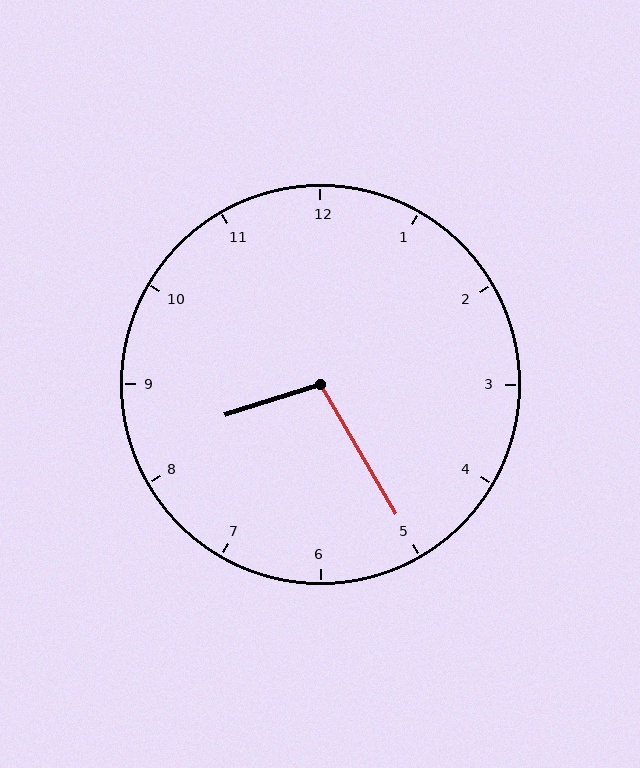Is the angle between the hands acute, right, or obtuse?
It is obtuse.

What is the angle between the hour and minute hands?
Approximately 102 degrees.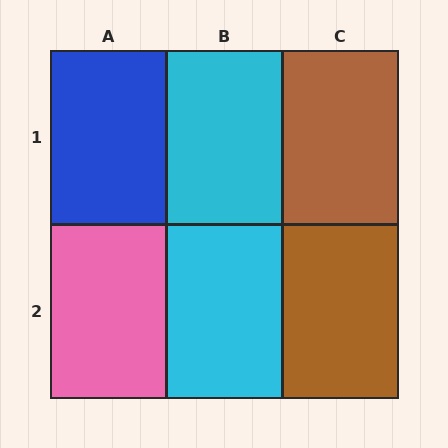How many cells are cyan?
2 cells are cyan.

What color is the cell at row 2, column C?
Brown.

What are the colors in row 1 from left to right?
Blue, cyan, brown.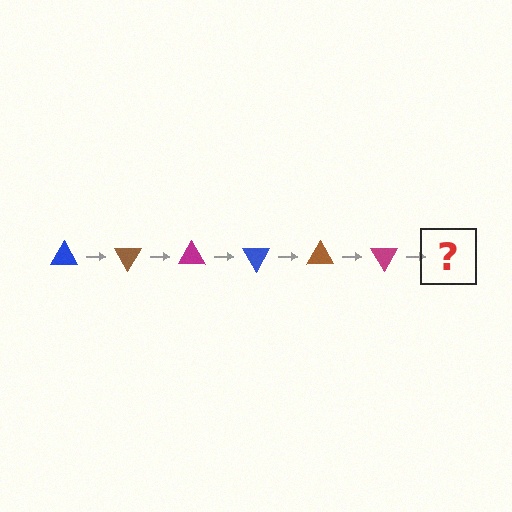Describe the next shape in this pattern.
It should be a blue triangle, rotated 360 degrees from the start.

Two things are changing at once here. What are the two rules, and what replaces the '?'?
The two rules are that it rotates 60 degrees each step and the color cycles through blue, brown, and magenta. The '?' should be a blue triangle, rotated 360 degrees from the start.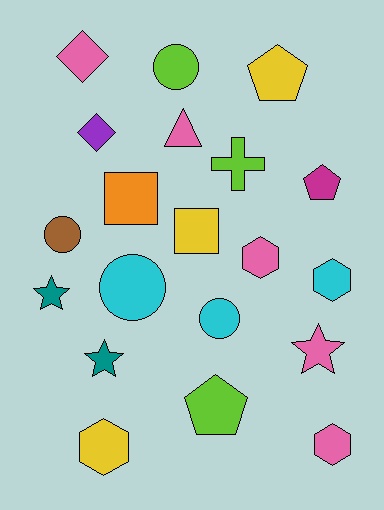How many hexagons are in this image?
There are 4 hexagons.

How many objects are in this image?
There are 20 objects.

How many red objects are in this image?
There are no red objects.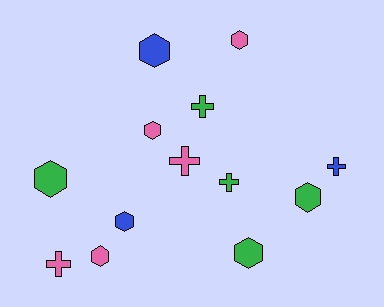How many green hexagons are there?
There are 3 green hexagons.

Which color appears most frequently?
Green, with 5 objects.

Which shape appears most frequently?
Hexagon, with 8 objects.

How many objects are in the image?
There are 13 objects.